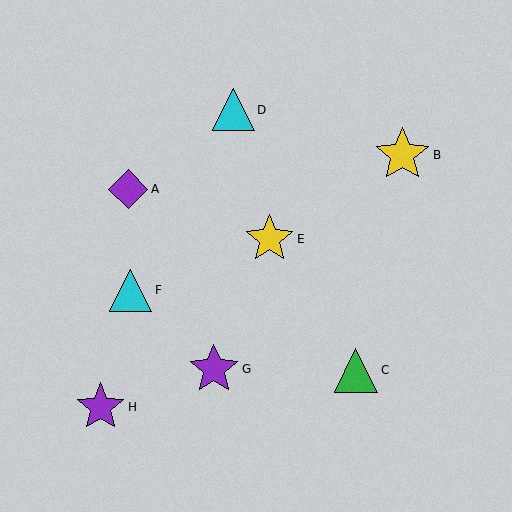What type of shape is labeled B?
Shape B is a yellow star.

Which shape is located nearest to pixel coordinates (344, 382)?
The green triangle (labeled C) at (356, 370) is nearest to that location.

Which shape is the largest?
The yellow star (labeled B) is the largest.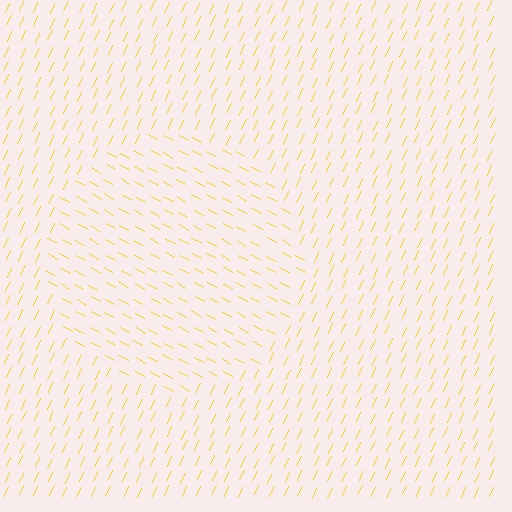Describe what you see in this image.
The image is filled with small yellow line segments. A circle region in the image has lines oriented differently from the surrounding lines, creating a visible texture boundary.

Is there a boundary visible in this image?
Yes, there is a texture boundary formed by a change in line orientation.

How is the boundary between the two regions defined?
The boundary is defined purely by a change in line orientation (approximately 86 degrees difference). All lines are the same color and thickness.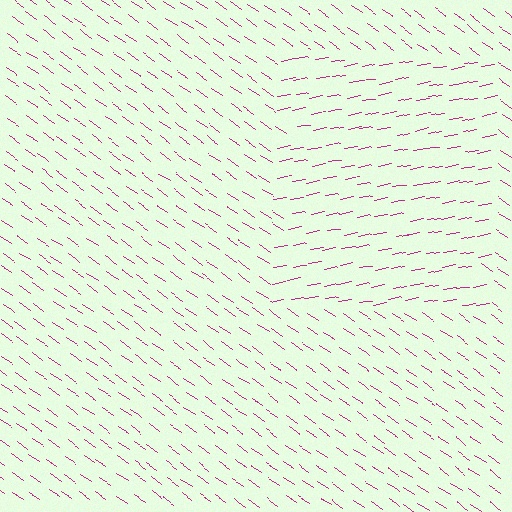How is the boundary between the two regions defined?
The boundary is defined purely by a change in line orientation (approximately 45 degrees difference). All lines are the same color and thickness.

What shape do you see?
I see a rectangle.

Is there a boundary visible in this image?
Yes, there is a texture boundary formed by a change in line orientation.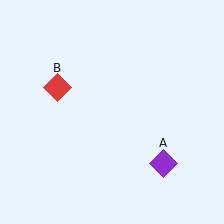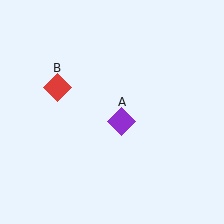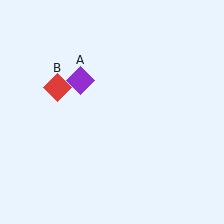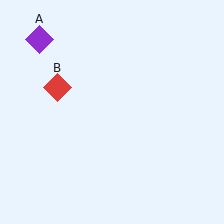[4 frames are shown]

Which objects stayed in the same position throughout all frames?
Red diamond (object B) remained stationary.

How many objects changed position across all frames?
1 object changed position: purple diamond (object A).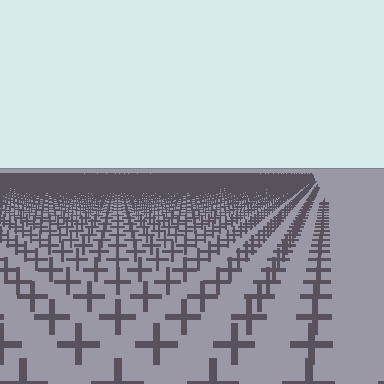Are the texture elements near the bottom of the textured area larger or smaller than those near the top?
Larger. Near the bottom, elements are closer to the viewer and appear at a bigger on-screen size.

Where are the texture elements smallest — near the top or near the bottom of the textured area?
Near the top.